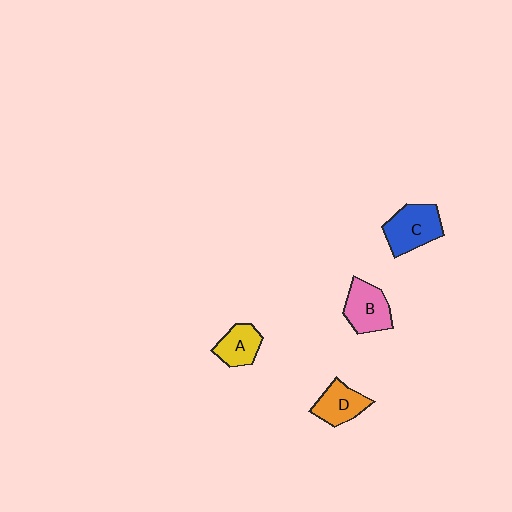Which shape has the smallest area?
Shape A (yellow).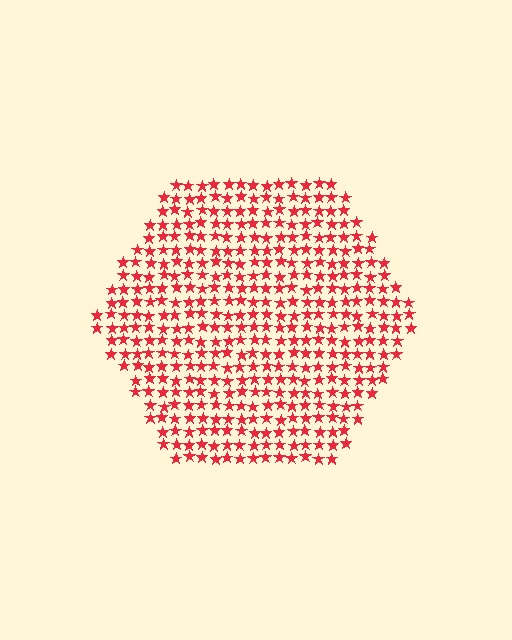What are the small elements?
The small elements are stars.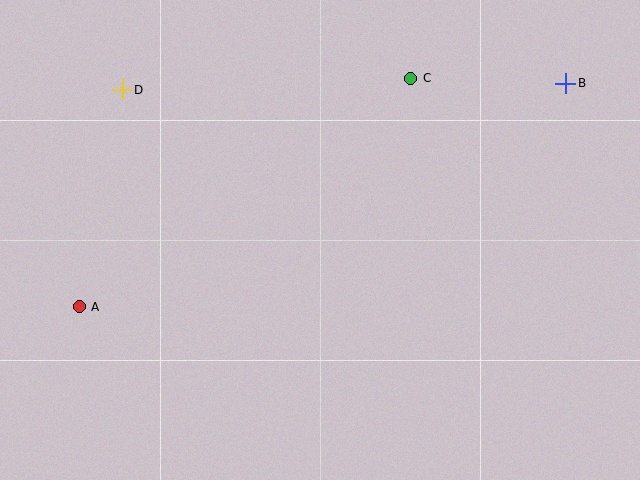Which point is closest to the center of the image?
Point C at (411, 78) is closest to the center.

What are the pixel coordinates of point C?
Point C is at (411, 78).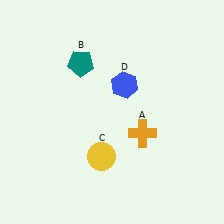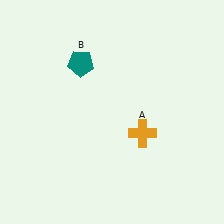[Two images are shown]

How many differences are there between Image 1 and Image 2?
There are 2 differences between the two images.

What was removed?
The yellow circle (C), the blue hexagon (D) were removed in Image 2.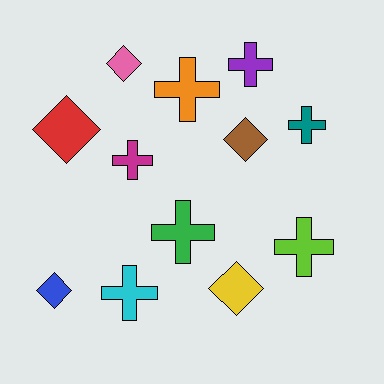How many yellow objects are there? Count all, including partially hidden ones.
There is 1 yellow object.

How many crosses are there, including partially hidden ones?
There are 7 crosses.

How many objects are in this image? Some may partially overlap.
There are 12 objects.